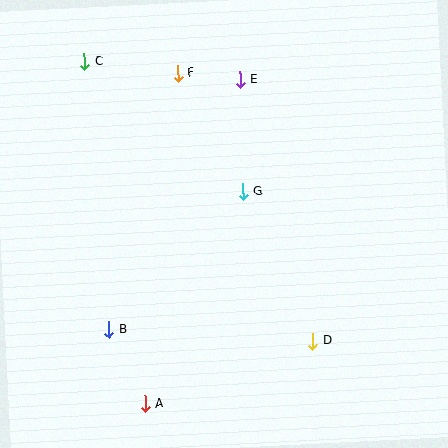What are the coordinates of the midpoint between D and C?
The midpoint between D and C is at (199, 201).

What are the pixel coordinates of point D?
Point D is at (313, 341).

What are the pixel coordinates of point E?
Point E is at (240, 80).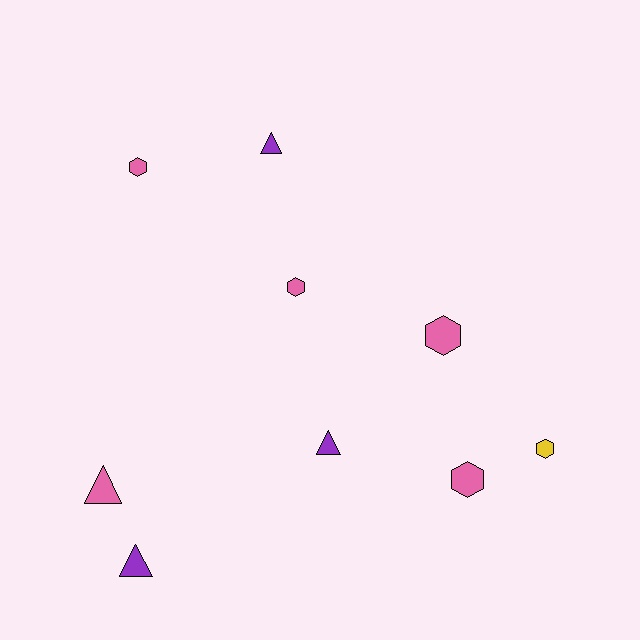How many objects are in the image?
There are 9 objects.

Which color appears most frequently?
Pink, with 5 objects.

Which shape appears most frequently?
Hexagon, with 5 objects.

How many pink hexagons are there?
There are 4 pink hexagons.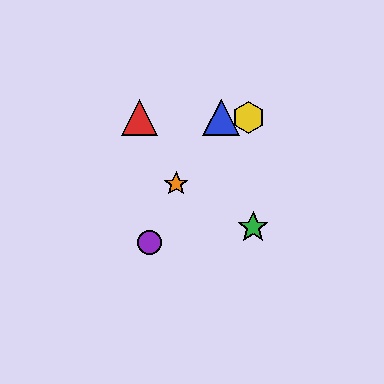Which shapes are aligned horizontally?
The red triangle, the blue triangle, the yellow hexagon are aligned horizontally.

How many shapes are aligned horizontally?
3 shapes (the red triangle, the blue triangle, the yellow hexagon) are aligned horizontally.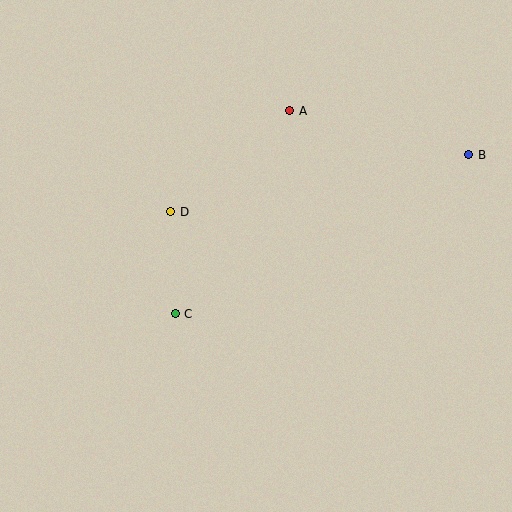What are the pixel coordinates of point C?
Point C is at (175, 314).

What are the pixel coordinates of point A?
Point A is at (289, 111).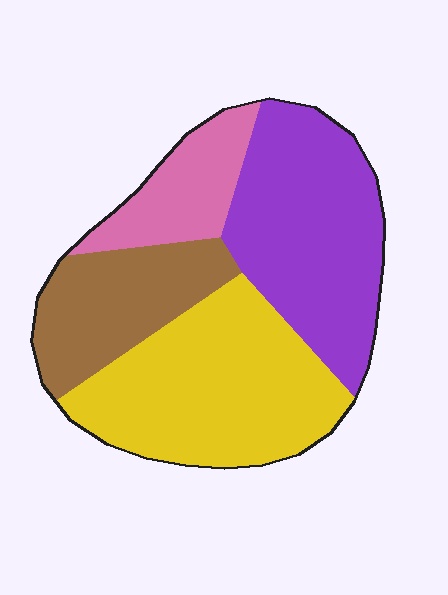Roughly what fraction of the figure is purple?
Purple takes up about one third (1/3) of the figure.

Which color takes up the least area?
Pink, at roughly 15%.